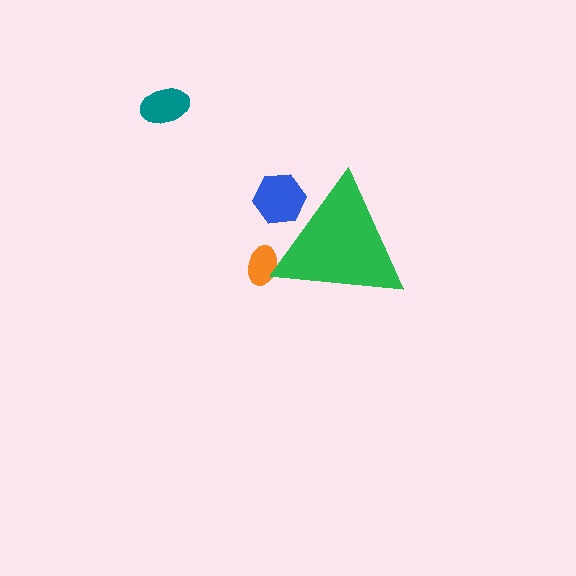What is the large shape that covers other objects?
A green triangle.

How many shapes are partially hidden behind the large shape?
2 shapes are partially hidden.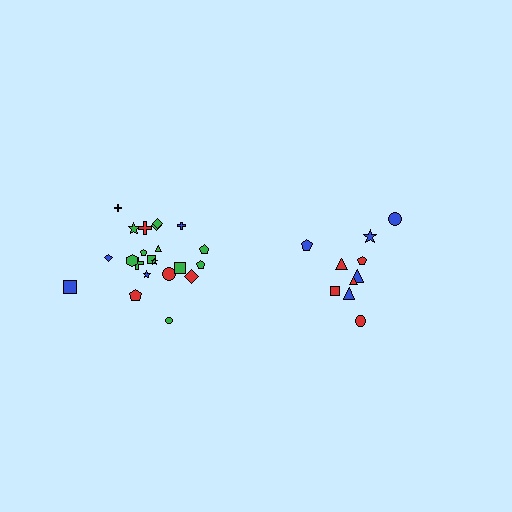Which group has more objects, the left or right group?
The left group.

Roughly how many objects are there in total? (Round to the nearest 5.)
Roughly 30 objects in total.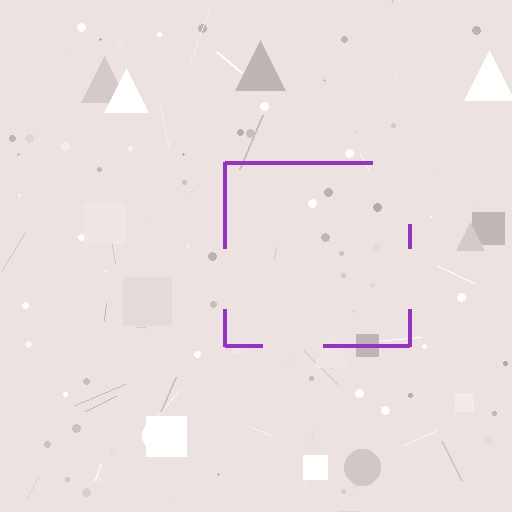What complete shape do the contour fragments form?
The contour fragments form a square.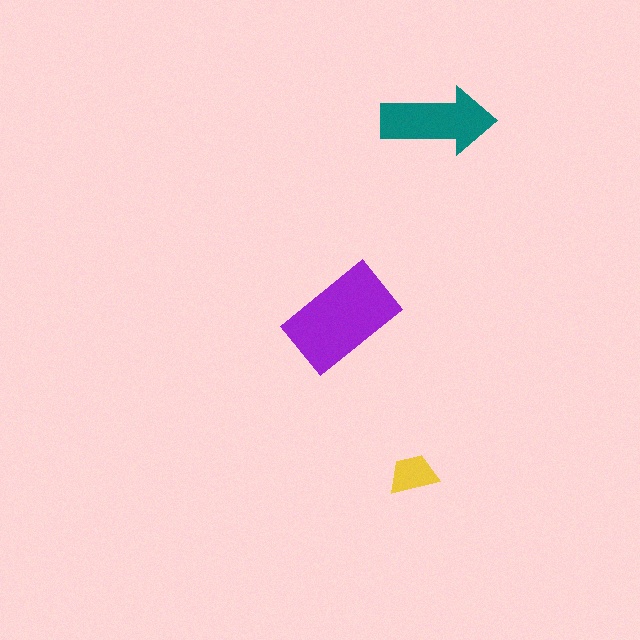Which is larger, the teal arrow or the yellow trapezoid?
The teal arrow.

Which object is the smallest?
The yellow trapezoid.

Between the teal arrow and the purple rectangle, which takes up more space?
The purple rectangle.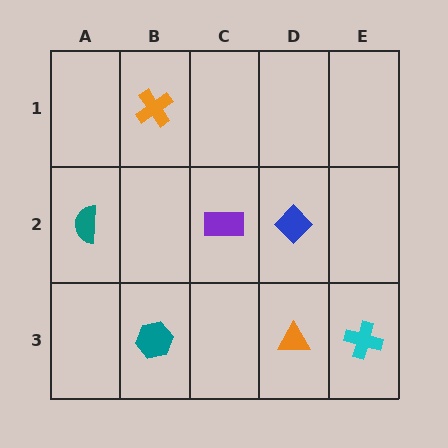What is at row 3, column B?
A teal hexagon.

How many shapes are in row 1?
1 shape.